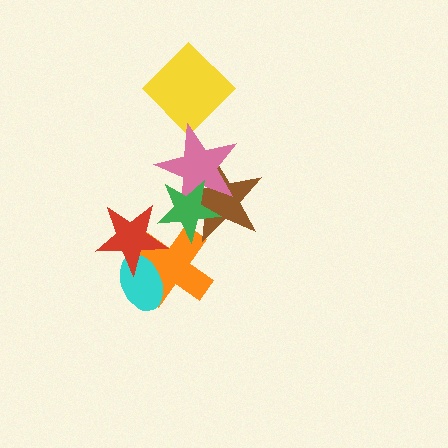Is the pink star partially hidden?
Yes, it is partially covered by another shape.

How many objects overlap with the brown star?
2 objects overlap with the brown star.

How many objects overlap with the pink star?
3 objects overlap with the pink star.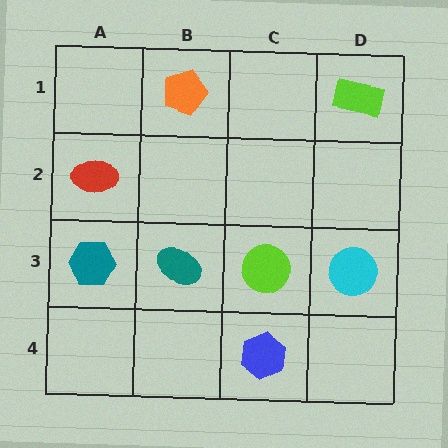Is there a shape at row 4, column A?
No, that cell is empty.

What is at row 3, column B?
A teal ellipse.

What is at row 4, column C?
A blue hexagon.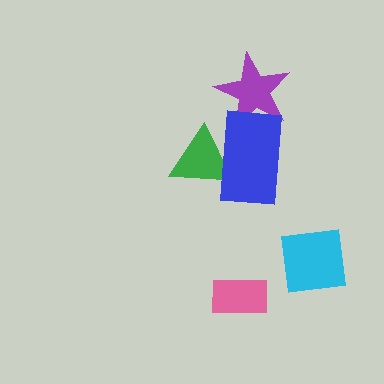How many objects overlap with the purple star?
1 object overlaps with the purple star.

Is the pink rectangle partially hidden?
No, no other shape covers it.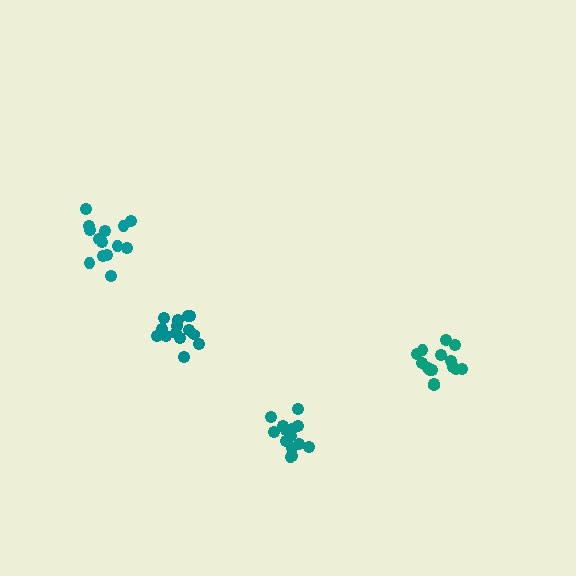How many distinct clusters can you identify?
There are 4 distinct clusters.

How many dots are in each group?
Group 1: 15 dots, Group 2: 14 dots, Group 3: 14 dots, Group 4: 14 dots (57 total).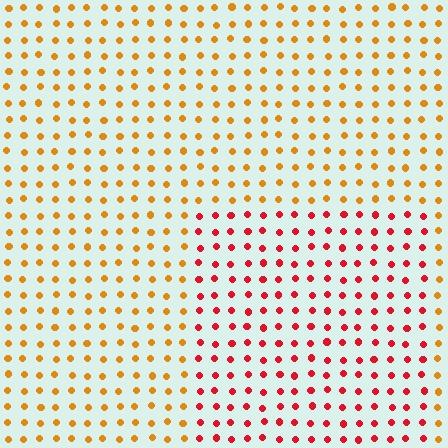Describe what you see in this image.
The image is filled with small orange elements in a uniform arrangement. A rectangle-shaped region is visible where the elements are tinted to a slightly different hue, forming a subtle color boundary.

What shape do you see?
I see a rectangle.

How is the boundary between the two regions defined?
The boundary is defined purely by a slight shift in hue (about 42 degrees). Spacing, size, and orientation are identical on both sides.